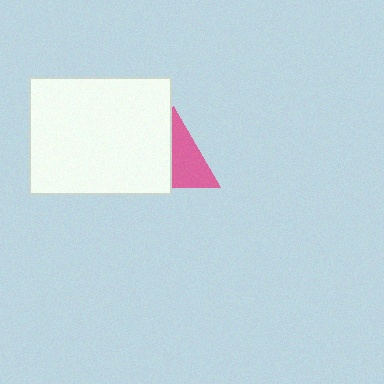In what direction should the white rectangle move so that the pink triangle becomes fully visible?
The white rectangle should move left. That is the shortest direction to clear the overlap and leave the pink triangle fully visible.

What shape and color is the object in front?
The object in front is a white rectangle.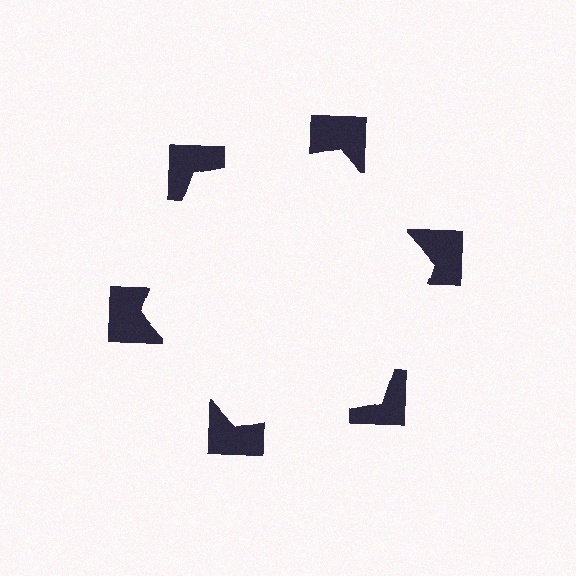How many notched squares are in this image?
There are 6 — one at each vertex of the illusory hexagon.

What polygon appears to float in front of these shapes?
An illusory hexagon — its edges are inferred from the aligned wedge cuts in the notched squares, not physically drawn.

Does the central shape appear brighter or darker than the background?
It typically appears slightly brighter than the background, even though no actual brightness change is drawn.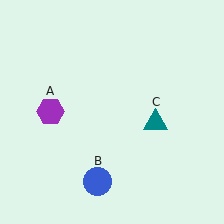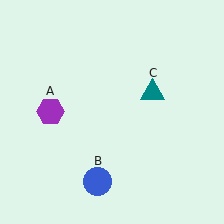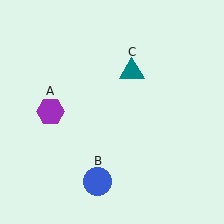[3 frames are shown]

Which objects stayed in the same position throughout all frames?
Purple hexagon (object A) and blue circle (object B) remained stationary.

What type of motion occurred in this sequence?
The teal triangle (object C) rotated counterclockwise around the center of the scene.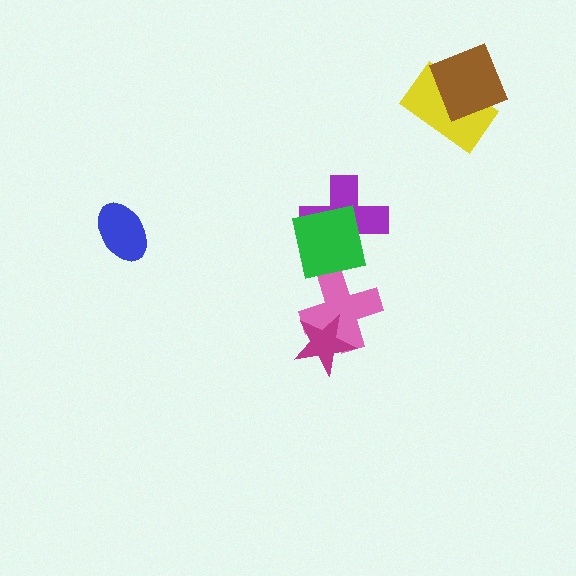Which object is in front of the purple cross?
The green square is in front of the purple cross.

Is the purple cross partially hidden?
Yes, it is partially covered by another shape.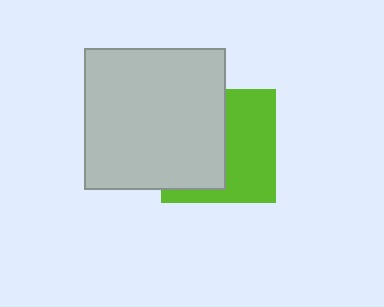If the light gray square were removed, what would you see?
You would see the complete lime square.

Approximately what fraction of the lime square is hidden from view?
Roughly 49% of the lime square is hidden behind the light gray square.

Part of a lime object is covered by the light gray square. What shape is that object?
It is a square.